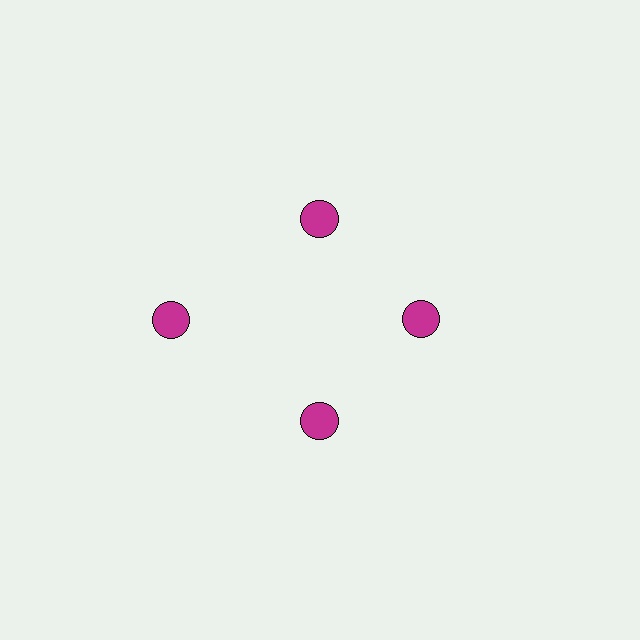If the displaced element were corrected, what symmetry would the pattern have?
It would have 4-fold rotational symmetry — the pattern would map onto itself every 90 degrees.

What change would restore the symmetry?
The symmetry would be restored by moving it inward, back onto the ring so that all 4 circles sit at equal angles and equal distance from the center.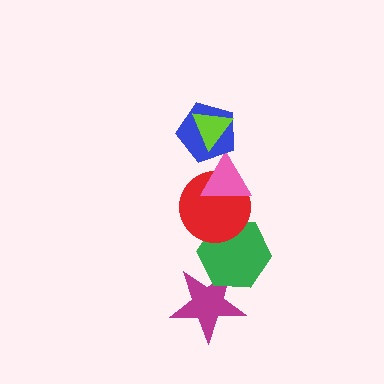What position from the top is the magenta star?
The magenta star is 6th from the top.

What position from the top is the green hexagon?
The green hexagon is 5th from the top.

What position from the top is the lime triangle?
The lime triangle is 1st from the top.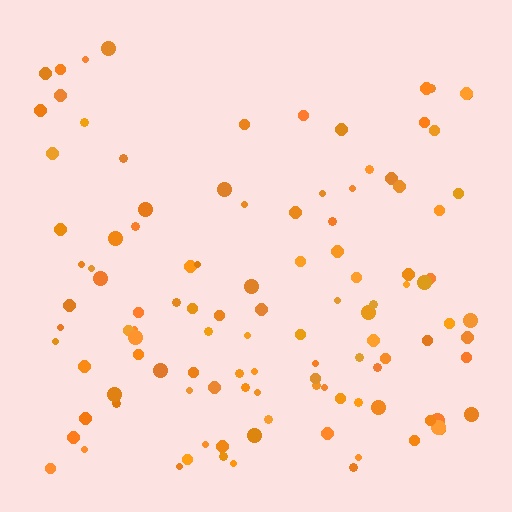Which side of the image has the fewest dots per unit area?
The top.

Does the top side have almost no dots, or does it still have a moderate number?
Still a moderate number, just noticeably fewer than the bottom.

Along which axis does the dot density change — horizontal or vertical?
Vertical.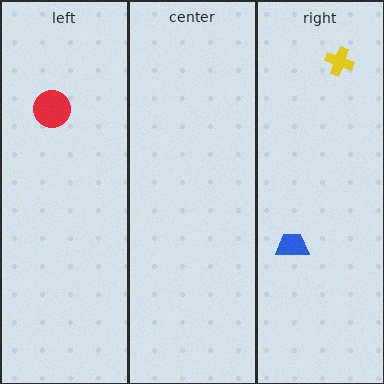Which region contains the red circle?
The left region.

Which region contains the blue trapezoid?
The right region.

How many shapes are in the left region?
1.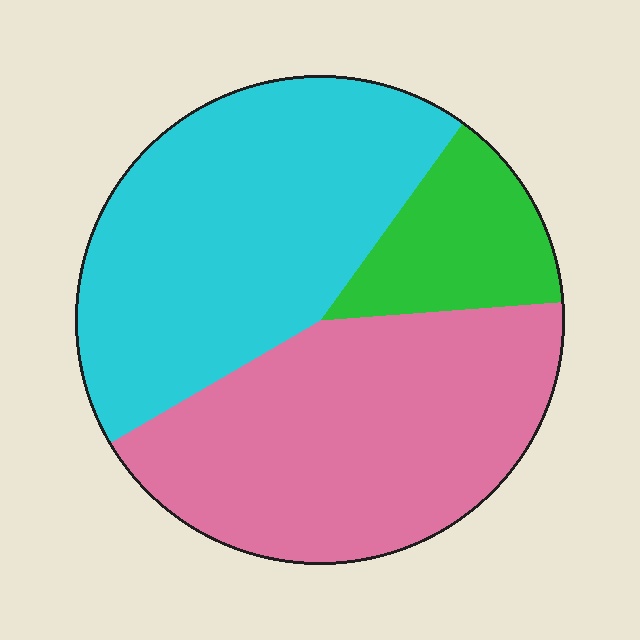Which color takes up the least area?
Green, at roughly 15%.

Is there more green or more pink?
Pink.